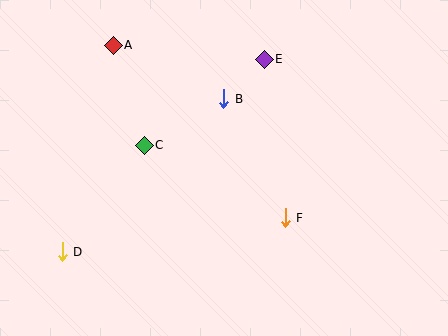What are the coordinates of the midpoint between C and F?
The midpoint between C and F is at (215, 181).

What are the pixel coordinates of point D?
Point D is at (62, 252).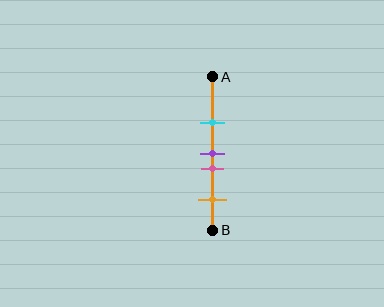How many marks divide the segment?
There are 4 marks dividing the segment.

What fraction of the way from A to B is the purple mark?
The purple mark is approximately 50% (0.5) of the way from A to B.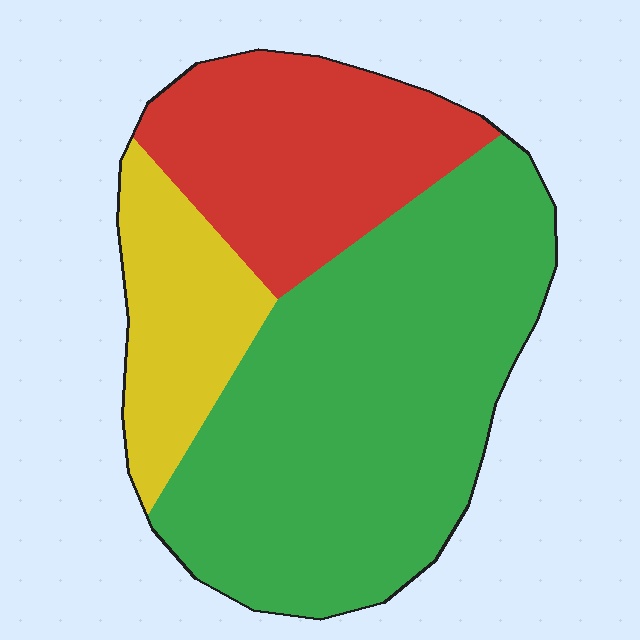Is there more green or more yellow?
Green.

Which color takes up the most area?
Green, at roughly 55%.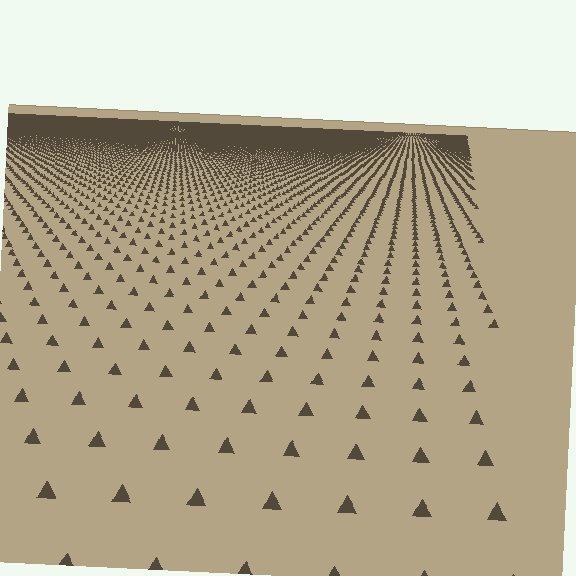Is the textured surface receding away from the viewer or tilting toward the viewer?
The surface is receding away from the viewer. Texture elements get smaller and denser toward the top.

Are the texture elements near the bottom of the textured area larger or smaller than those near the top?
Larger. Near the bottom, elements are closer to the viewer and appear at a bigger on-screen size.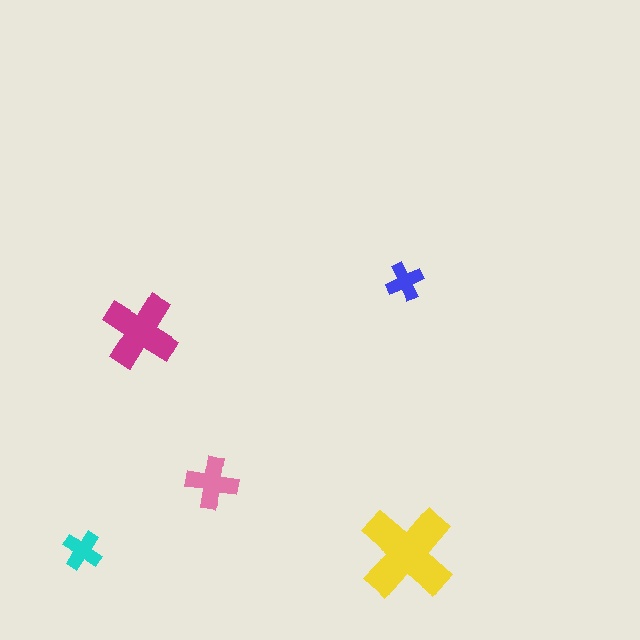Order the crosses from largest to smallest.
the yellow one, the magenta one, the pink one, the cyan one, the blue one.